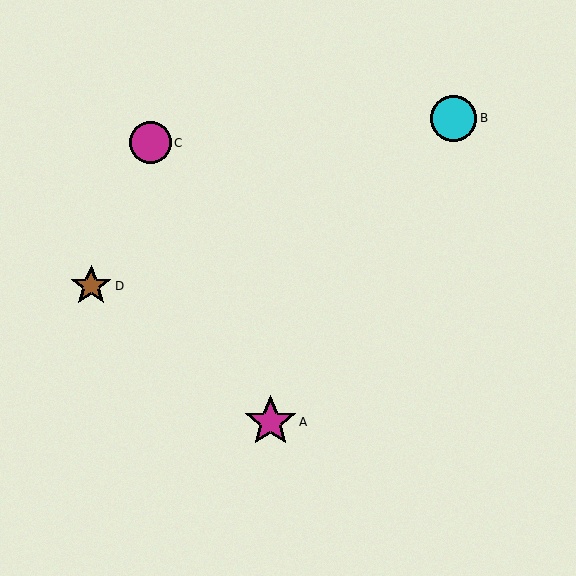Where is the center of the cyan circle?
The center of the cyan circle is at (454, 118).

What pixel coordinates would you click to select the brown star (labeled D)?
Click at (91, 286) to select the brown star D.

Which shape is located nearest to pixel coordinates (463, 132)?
The cyan circle (labeled B) at (454, 118) is nearest to that location.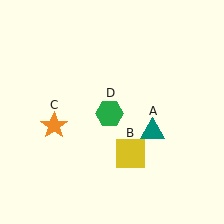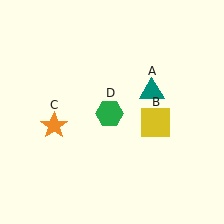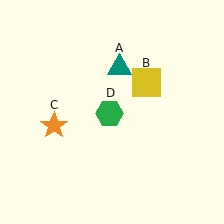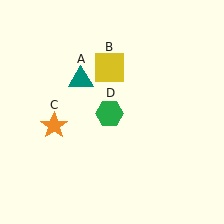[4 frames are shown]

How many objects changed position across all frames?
2 objects changed position: teal triangle (object A), yellow square (object B).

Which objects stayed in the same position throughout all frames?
Orange star (object C) and green hexagon (object D) remained stationary.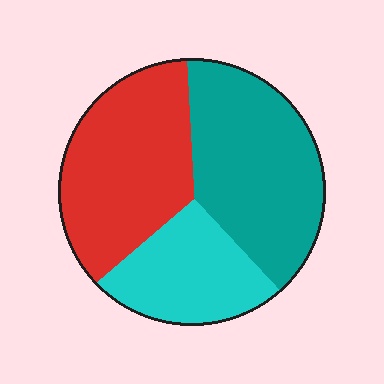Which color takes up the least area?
Cyan, at roughly 25%.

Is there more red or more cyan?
Red.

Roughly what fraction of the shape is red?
Red takes up between a quarter and a half of the shape.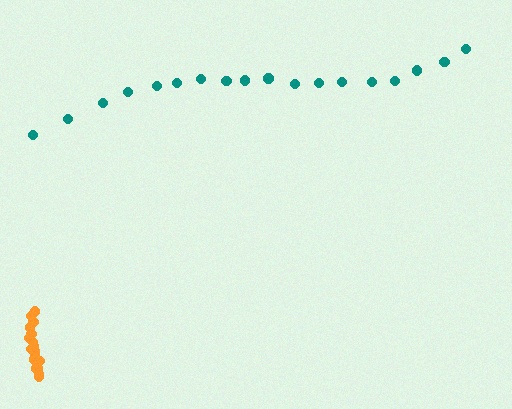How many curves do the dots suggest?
There are 2 distinct paths.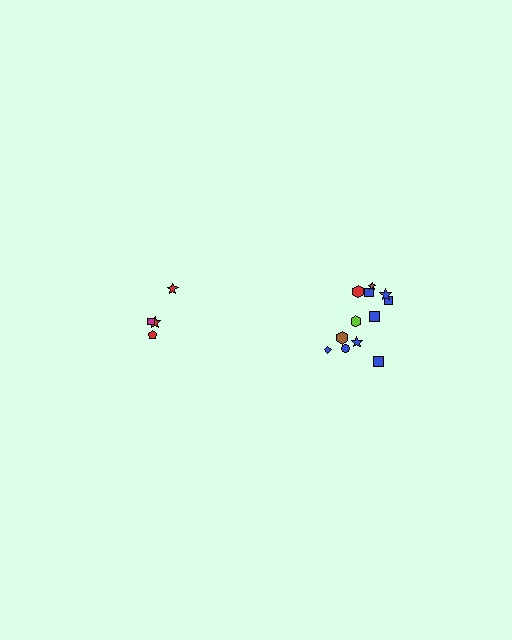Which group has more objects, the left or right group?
The right group.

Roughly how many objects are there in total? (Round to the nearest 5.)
Roughly 15 objects in total.